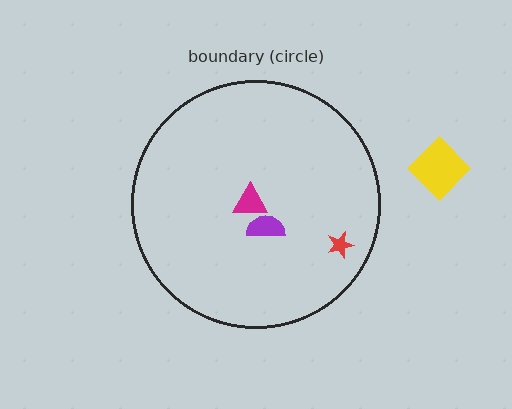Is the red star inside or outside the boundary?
Inside.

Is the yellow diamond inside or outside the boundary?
Outside.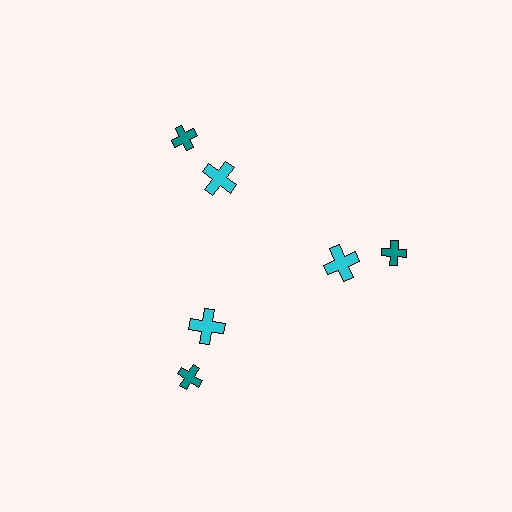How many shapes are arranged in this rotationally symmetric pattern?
There are 6 shapes, arranged in 3 groups of 2.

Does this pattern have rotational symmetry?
Yes, this pattern has 3-fold rotational symmetry. It looks the same after rotating 120 degrees around the center.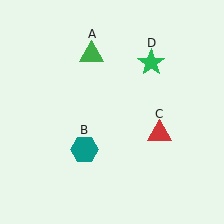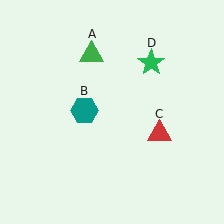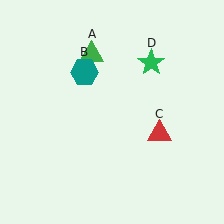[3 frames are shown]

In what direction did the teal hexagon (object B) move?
The teal hexagon (object B) moved up.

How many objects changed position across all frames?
1 object changed position: teal hexagon (object B).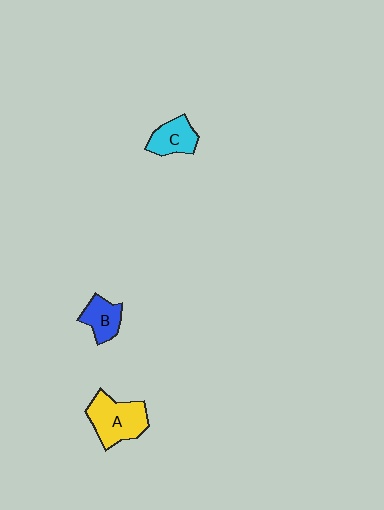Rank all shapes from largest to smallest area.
From largest to smallest: A (yellow), C (cyan), B (blue).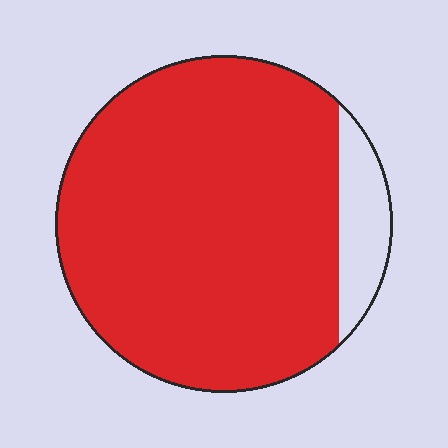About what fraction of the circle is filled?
About nine tenths (9/10).